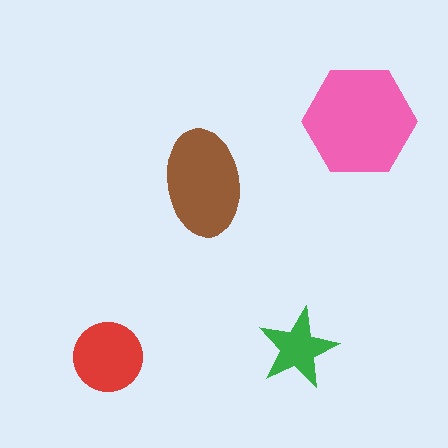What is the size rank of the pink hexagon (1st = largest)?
1st.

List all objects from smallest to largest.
The green star, the red circle, the brown ellipse, the pink hexagon.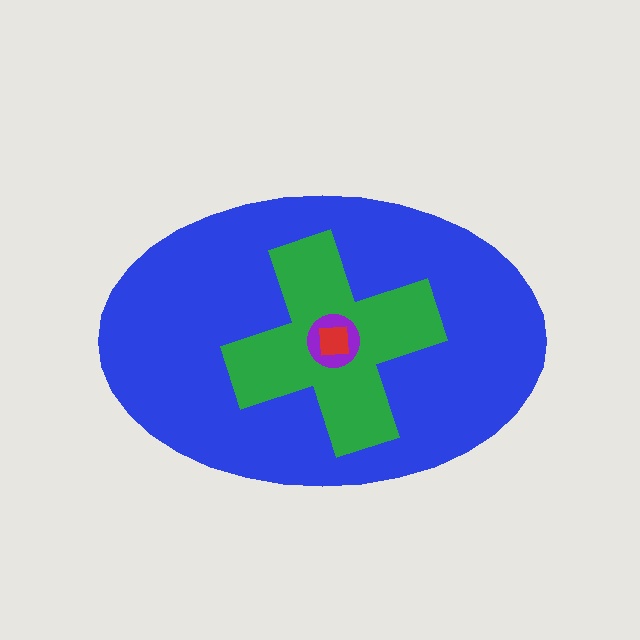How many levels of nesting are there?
4.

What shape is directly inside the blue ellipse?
The green cross.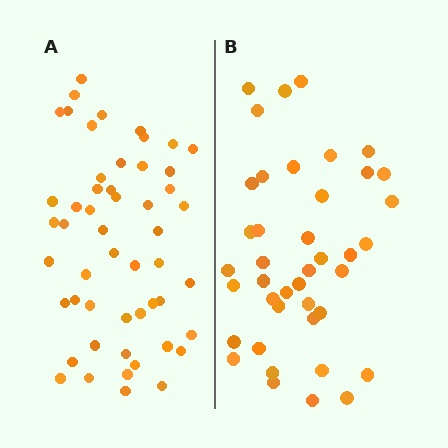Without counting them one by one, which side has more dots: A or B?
Region A (the left region) has more dots.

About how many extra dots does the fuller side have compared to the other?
Region A has roughly 12 or so more dots than region B.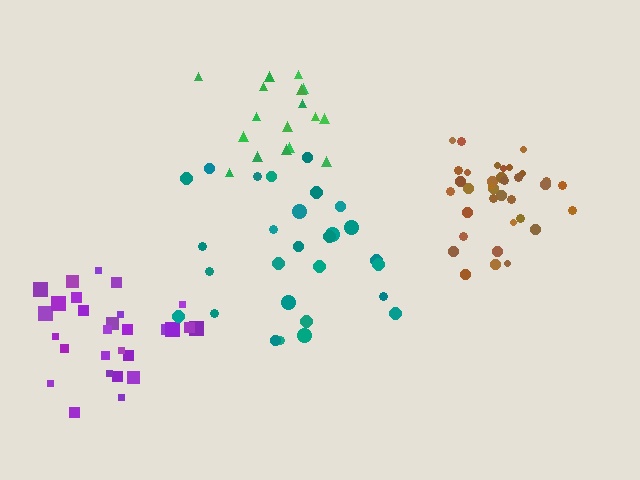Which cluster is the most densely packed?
Brown.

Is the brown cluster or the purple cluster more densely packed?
Brown.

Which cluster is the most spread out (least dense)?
Teal.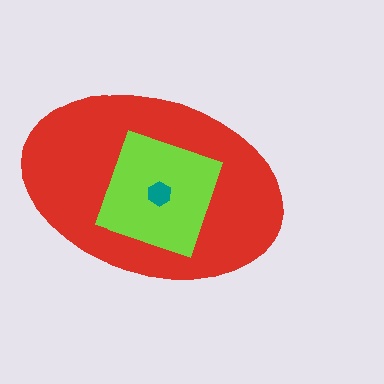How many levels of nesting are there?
3.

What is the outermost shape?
The red ellipse.